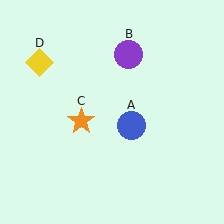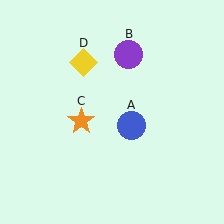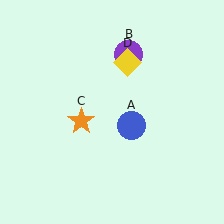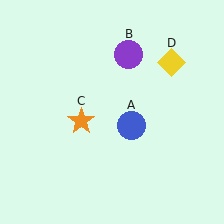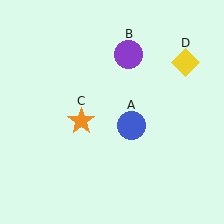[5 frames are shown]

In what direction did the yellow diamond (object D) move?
The yellow diamond (object D) moved right.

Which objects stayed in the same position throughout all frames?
Blue circle (object A) and purple circle (object B) and orange star (object C) remained stationary.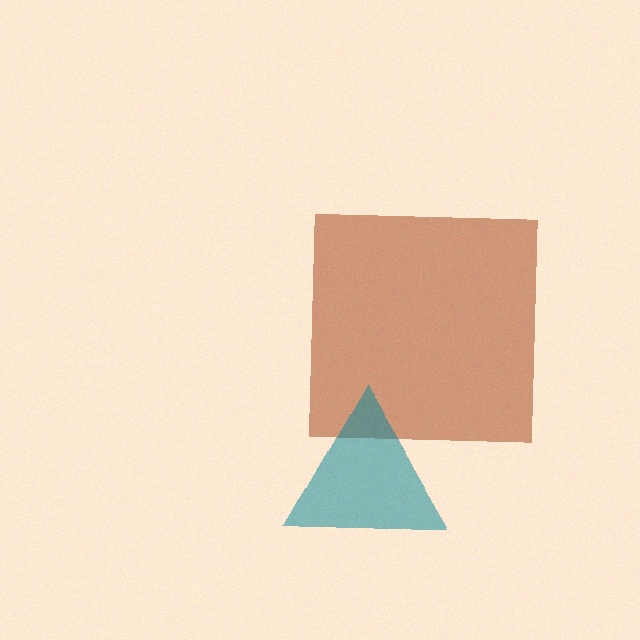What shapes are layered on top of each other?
The layered shapes are: a brown square, a teal triangle.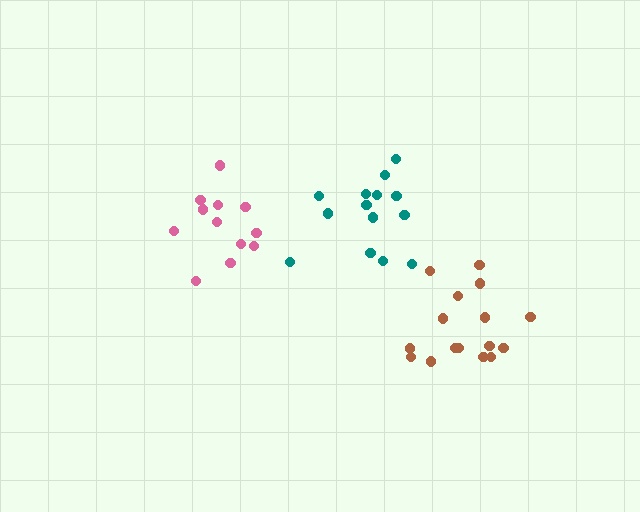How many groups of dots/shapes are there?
There are 3 groups.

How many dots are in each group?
Group 1: 12 dots, Group 2: 14 dots, Group 3: 16 dots (42 total).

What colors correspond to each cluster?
The clusters are colored: pink, teal, brown.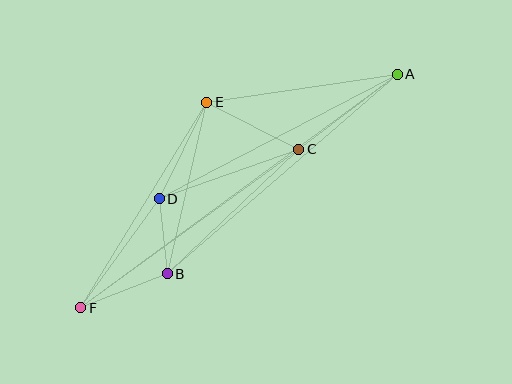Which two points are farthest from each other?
Points A and F are farthest from each other.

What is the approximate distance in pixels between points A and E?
The distance between A and E is approximately 192 pixels.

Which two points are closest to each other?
Points B and D are closest to each other.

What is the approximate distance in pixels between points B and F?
The distance between B and F is approximately 93 pixels.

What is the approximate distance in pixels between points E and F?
The distance between E and F is approximately 241 pixels.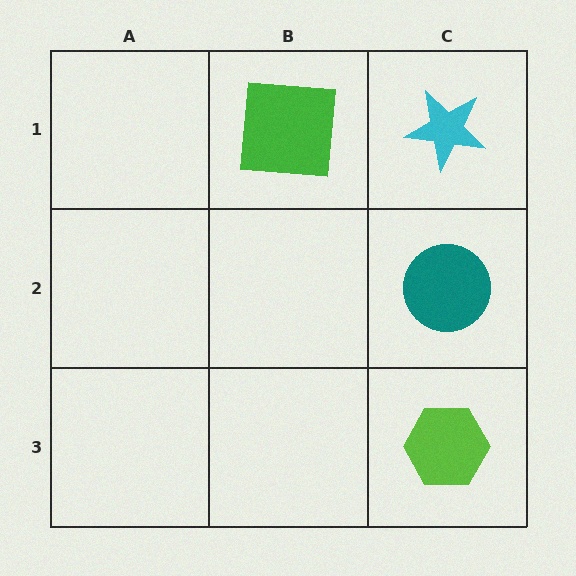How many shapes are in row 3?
1 shape.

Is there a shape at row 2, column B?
No, that cell is empty.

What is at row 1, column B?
A green square.